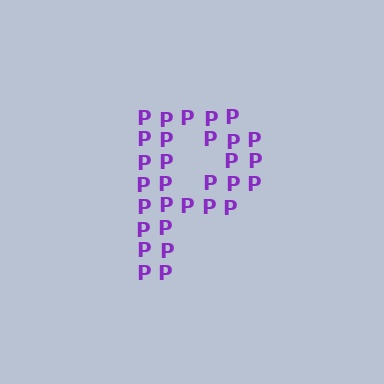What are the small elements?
The small elements are letter P's.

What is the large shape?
The large shape is the letter P.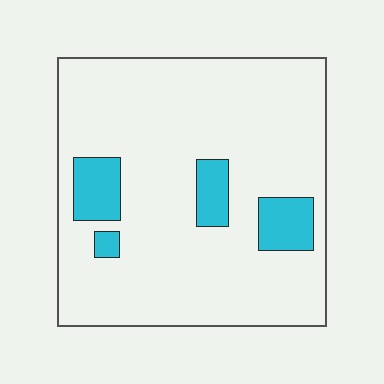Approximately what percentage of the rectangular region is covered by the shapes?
Approximately 10%.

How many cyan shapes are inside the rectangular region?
4.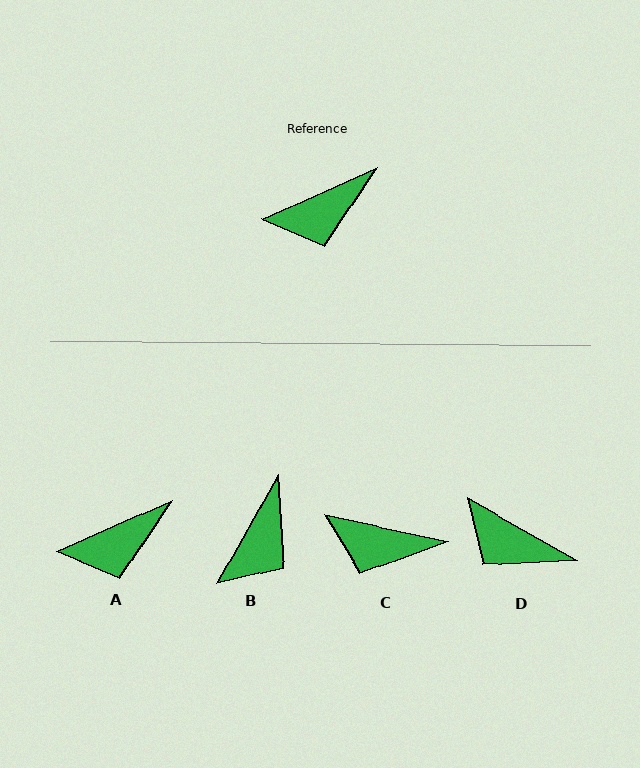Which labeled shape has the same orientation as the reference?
A.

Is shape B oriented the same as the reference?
No, it is off by about 37 degrees.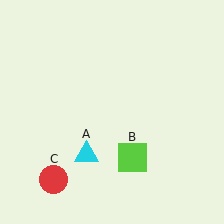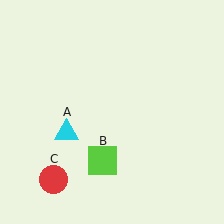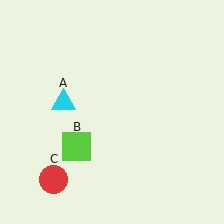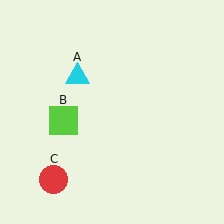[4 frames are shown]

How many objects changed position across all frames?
2 objects changed position: cyan triangle (object A), lime square (object B).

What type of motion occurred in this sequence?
The cyan triangle (object A), lime square (object B) rotated clockwise around the center of the scene.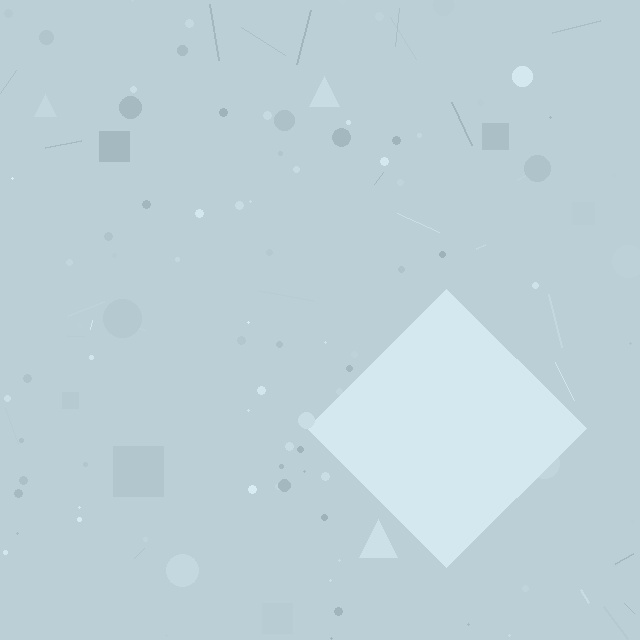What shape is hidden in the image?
A diamond is hidden in the image.